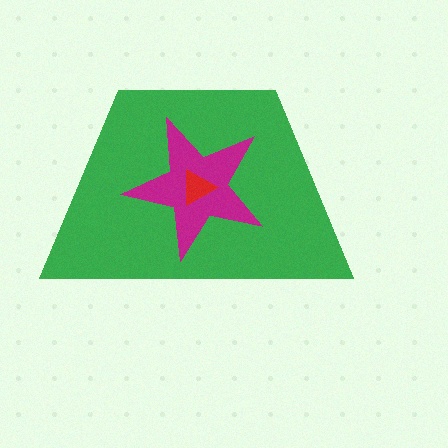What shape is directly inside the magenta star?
The red triangle.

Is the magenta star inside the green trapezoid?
Yes.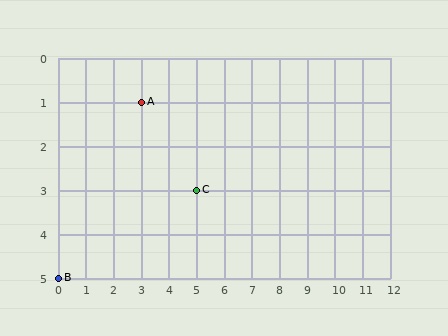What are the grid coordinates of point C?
Point C is at grid coordinates (5, 3).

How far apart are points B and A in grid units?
Points B and A are 3 columns and 4 rows apart (about 5.0 grid units diagonally).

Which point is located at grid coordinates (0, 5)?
Point B is at (0, 5).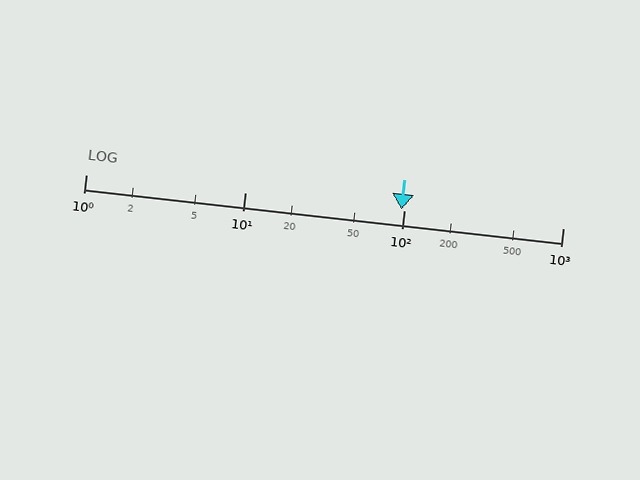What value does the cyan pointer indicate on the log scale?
The pointer indicates approximately 97.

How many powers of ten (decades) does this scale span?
The scale spans 3 decades, from 1 to 1000.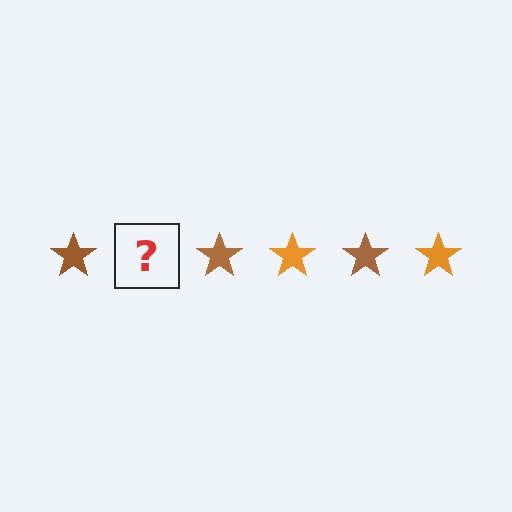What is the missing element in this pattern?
The missing element is an orange star.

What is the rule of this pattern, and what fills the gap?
The rule is that the pattern cycles through brown, orange stars. The gap should be filled with an orange star.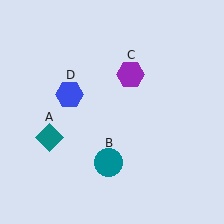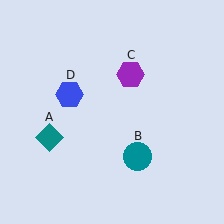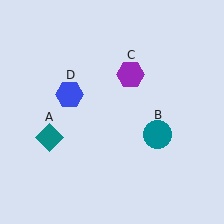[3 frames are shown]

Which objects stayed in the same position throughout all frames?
Teal diamond (object A) and purple hexagon (object C) and blue hexagon (object D) remained stationary.